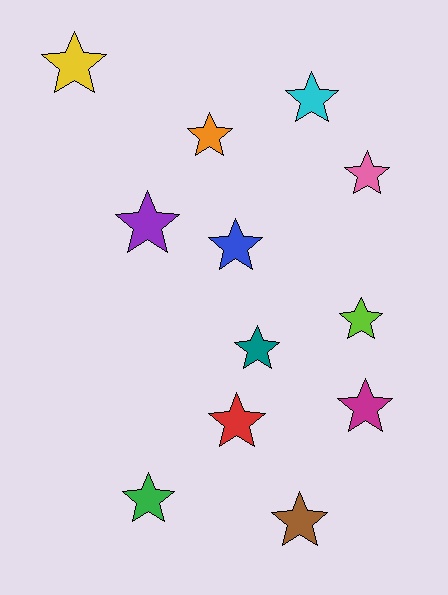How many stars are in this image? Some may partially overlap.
There are 12 stars.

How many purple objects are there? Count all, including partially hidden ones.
There is 1 purple object.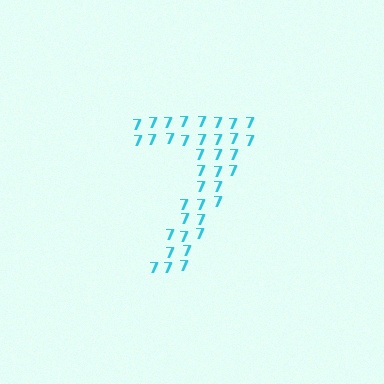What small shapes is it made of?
It is made of small digit 7's.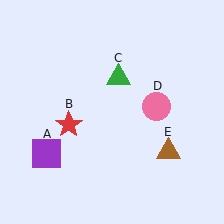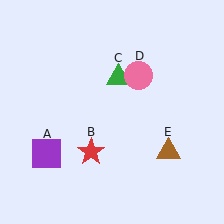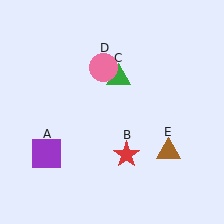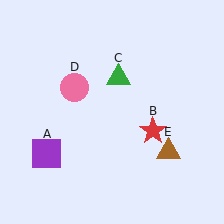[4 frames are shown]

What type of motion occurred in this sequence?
The red star (object B), pink circle (object D) rotated counterclockwise around the center of the scene.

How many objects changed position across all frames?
2 objects changed position: red star (object B), pink circle (object D).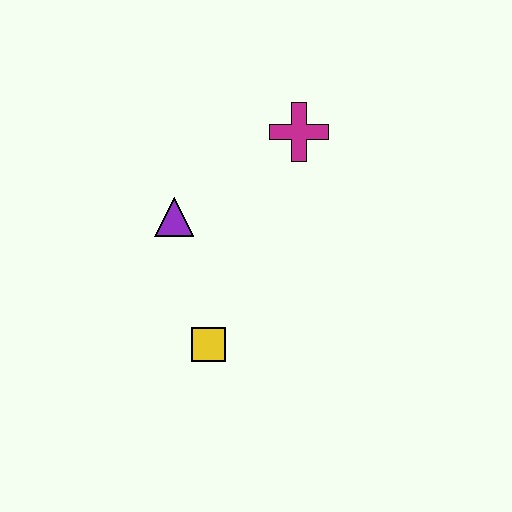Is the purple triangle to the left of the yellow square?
Yes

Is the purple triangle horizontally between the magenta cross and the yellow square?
No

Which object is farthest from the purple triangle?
The magenta cross is farthest from the purple triangle.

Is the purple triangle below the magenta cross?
Yes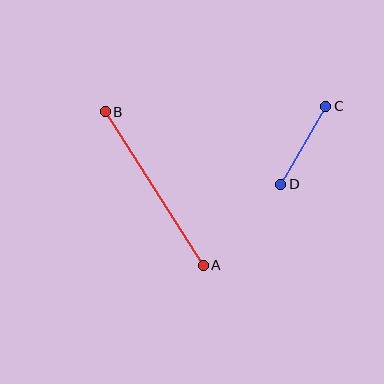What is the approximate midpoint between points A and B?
The midpoint is at approximately (154, 189) pixels.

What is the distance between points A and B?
The distance is approximately 182 pixels.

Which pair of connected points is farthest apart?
Points A and B are farthest apart.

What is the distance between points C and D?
The distance is approximately 90 pixels.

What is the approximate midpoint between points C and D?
The midpoint is at approximately (303, 145) pixels.